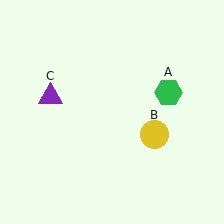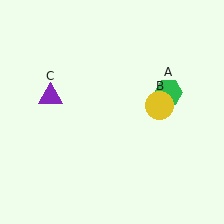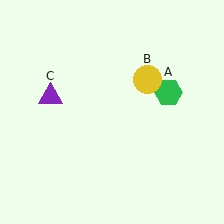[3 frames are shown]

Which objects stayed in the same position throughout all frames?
Green hexagon (object A) and purple triangle (object C) remained stationary.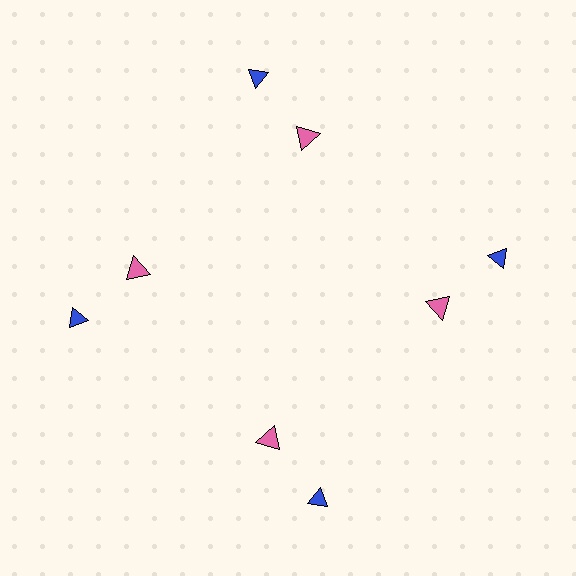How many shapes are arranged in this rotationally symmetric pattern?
There are 8 shapes, arranged in 4 groups of 2.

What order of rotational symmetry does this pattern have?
This pattern has 4-fold rotational symmetry.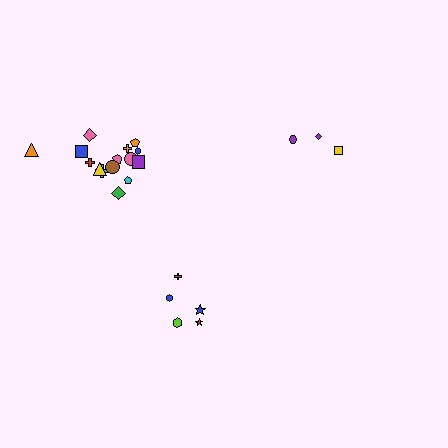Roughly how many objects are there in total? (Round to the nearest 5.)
Roughly 25 objects in total.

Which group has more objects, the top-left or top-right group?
The top-left group.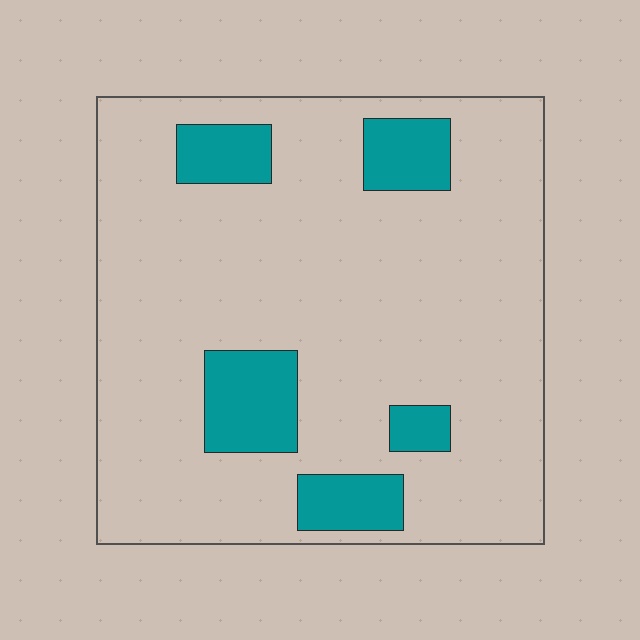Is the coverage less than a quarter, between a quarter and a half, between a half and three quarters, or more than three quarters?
Less than a quarter.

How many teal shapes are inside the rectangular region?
5.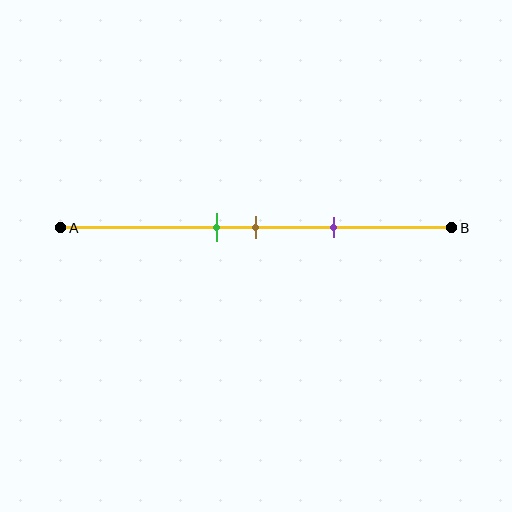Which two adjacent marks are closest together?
The green and brown marks are the closest adjacent pair.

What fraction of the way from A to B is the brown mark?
The brown mark is approximately 50% (0.5) of the way from A to B.